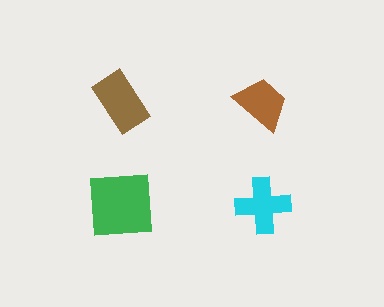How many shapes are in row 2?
2 shapes.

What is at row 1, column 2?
A brown trapezoid.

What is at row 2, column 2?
A cyan cross.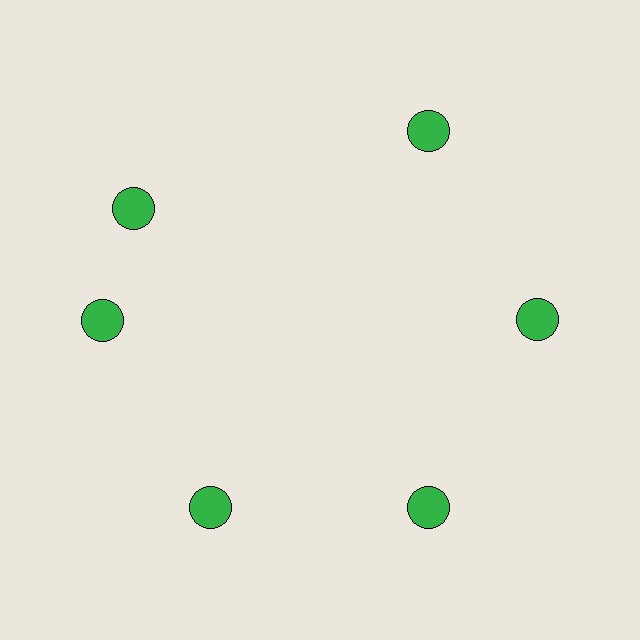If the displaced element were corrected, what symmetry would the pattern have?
It would have 6-fold rotational symmetry — the pattern would map onto itself every 60 degrees.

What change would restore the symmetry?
The symmetry would be restored by rotating it back into even spacing with its neighbors so that all 6 circles sit at equal angles and equal distance from the center.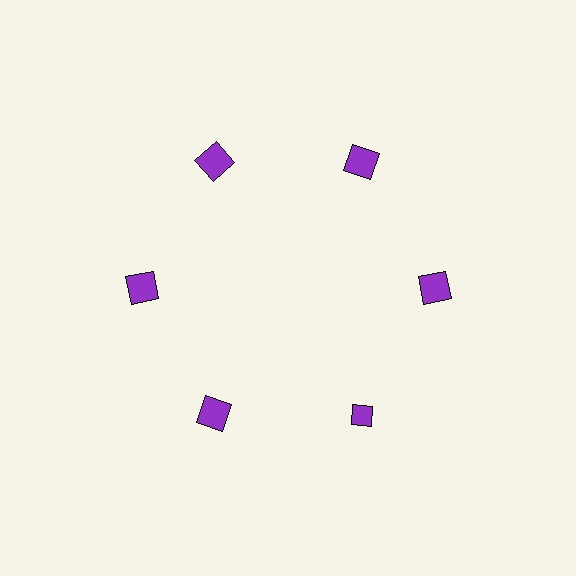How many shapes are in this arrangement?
There are 6 shapes arranged in a ring pattern.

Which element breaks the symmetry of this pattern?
The purple diamond at roughly the 5 o'clock position breaks the symmetry. All other shapes are purple squares.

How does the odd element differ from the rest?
It has a different shape: diamond instead of square.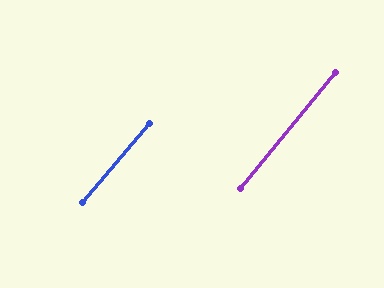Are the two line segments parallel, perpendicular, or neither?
Parallel — their directions differ by only 1.0°.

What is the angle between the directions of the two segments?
Approximately 1 degree.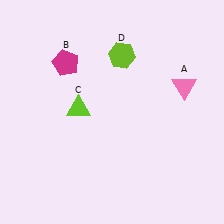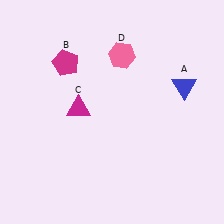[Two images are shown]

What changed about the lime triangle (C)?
In Image 1, C is lime. In Image 2, it changed to magenta.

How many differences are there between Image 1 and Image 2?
There are 3 differences between the two images.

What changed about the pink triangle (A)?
In Image 1, A is pink. In Image 2, it changed to blue.